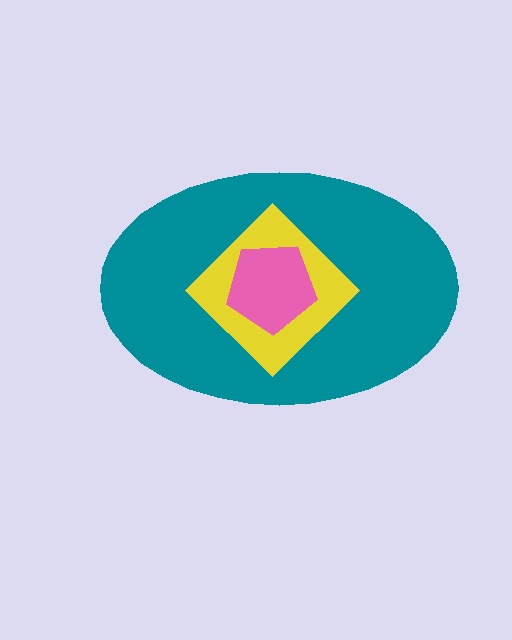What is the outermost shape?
The teal ellipse.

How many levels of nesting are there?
3.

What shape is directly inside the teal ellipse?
The yellow diamond.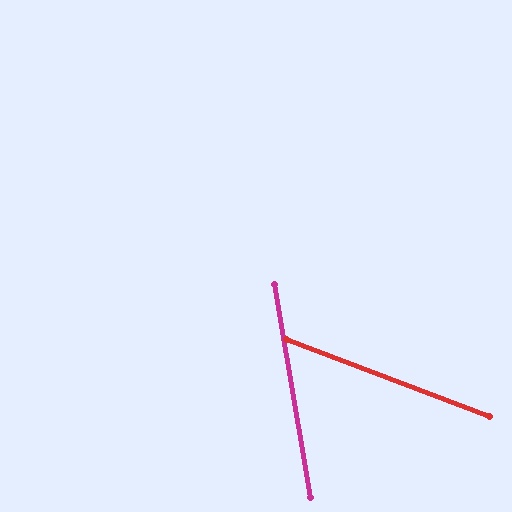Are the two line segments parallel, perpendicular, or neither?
Neither parallel nor perpendicular — they differ by about 60°.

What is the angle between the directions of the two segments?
Approximately 60 degrees.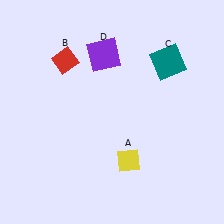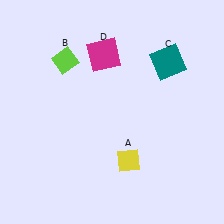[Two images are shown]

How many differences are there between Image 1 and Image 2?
There are 2 differences between the two images.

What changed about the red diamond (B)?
In Image 1, B is red. In Image 2, it changed to lime.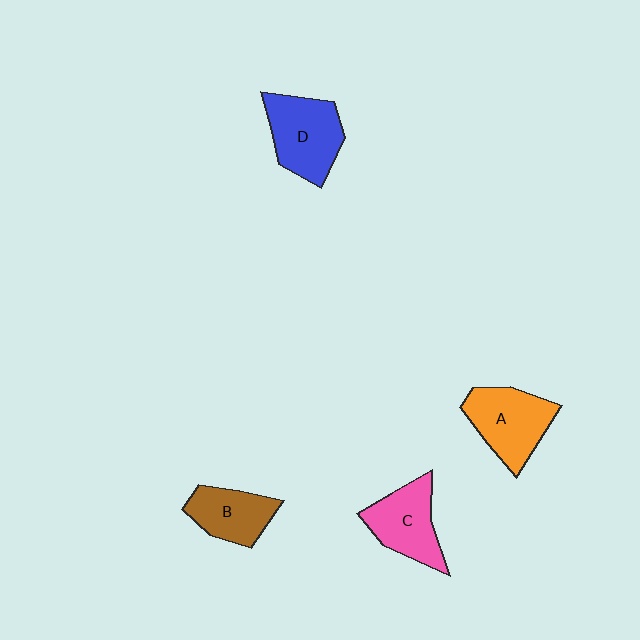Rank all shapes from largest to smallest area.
From largest to smallest: D (blue), A (orange), C (pink), B (brown).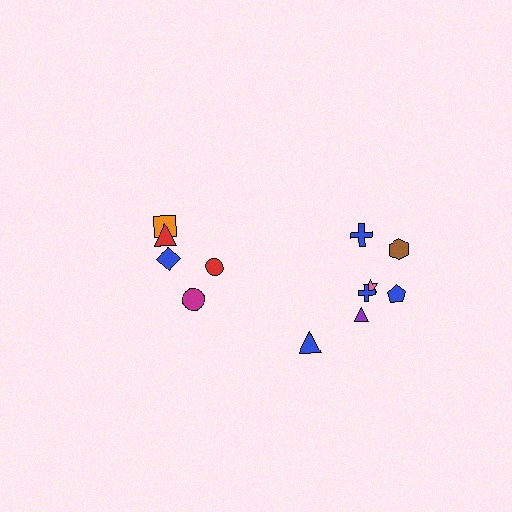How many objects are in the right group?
There are 7 objects.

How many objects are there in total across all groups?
There are 12 objects.